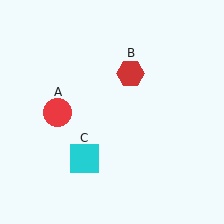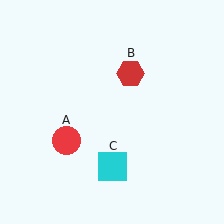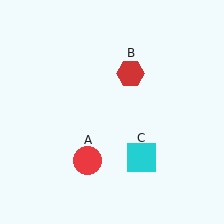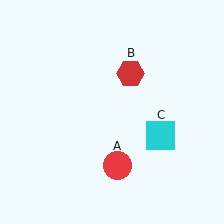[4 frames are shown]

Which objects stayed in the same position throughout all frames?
Red hexagon (object B) remained stationary.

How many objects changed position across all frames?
2 objects changed position: red circle (object A), cyan square (object C).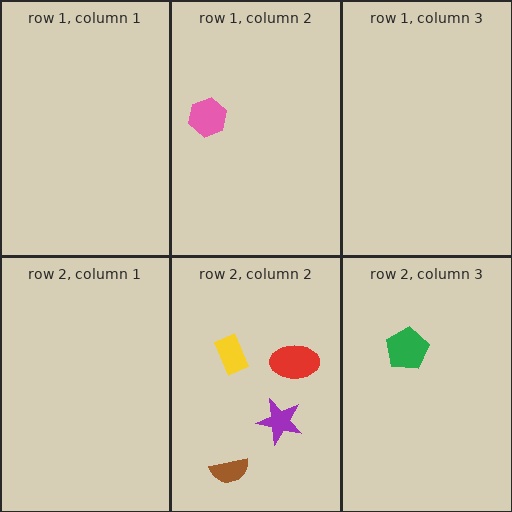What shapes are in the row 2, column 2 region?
The red ellipse, the yellow rectangle, the purple star, the brown semicircle.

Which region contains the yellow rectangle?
The row 2, column 2 region.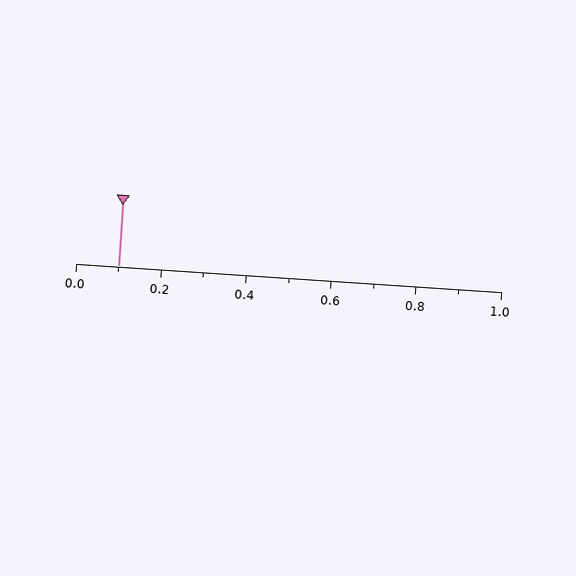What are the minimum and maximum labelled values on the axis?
The axis runs from 0.0 to 1.0.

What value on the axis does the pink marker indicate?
The marker indicates approximately 0.1.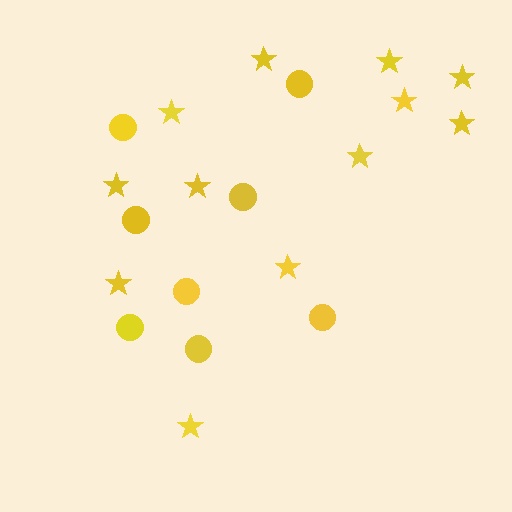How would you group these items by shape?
There are 2 groups: one group of stars (12) and one group of circles (8).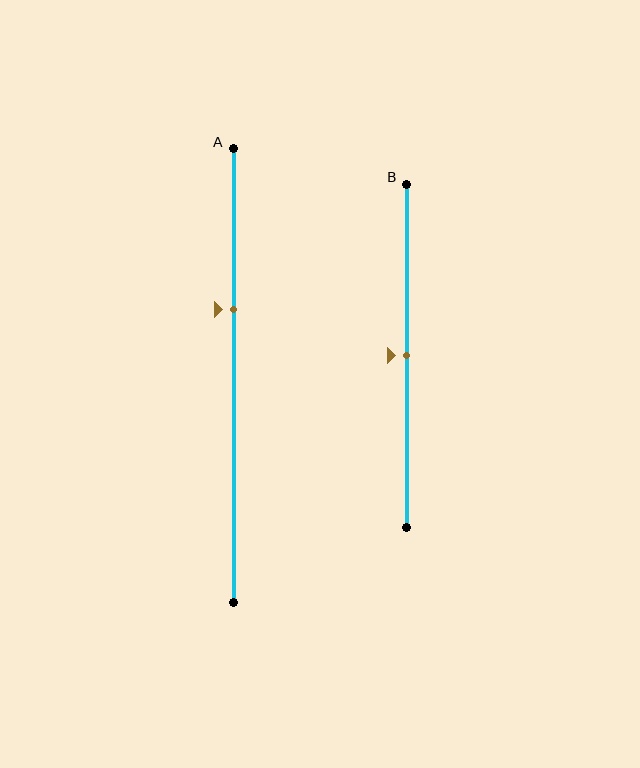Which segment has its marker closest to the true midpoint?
Segment B has its marker closest to the true midpoint.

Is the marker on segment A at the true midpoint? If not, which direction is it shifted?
No, the marker on segment A is shifted upward by about 15% of the segment length.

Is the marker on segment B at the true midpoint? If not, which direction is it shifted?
Yes, the marker on segment B is at the true midpoint.